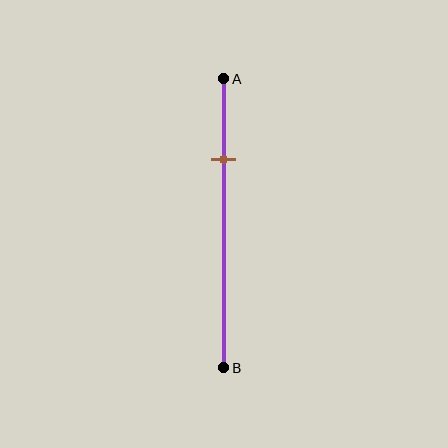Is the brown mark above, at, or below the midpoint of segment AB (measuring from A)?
The brown mark is above the midpoint of segment AB.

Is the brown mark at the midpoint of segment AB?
No, the mark is at about 30% from A, not at the 50% midpoint.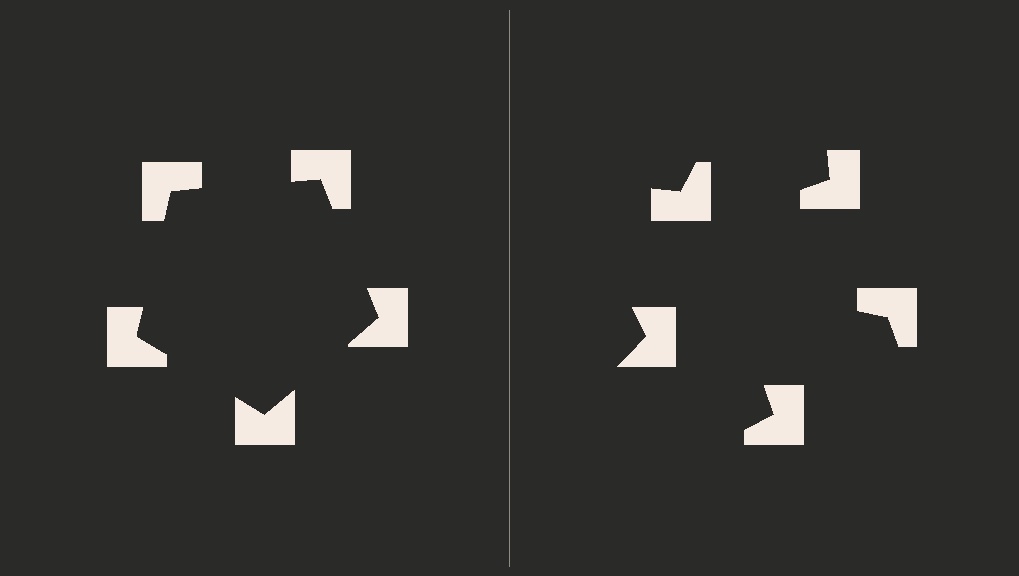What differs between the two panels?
The notched squares are positioned identically on both sides; only the wedge orientations differ. On the left they align to a pentagon; on the right they are misaligned.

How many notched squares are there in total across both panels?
10 — 5 on each side.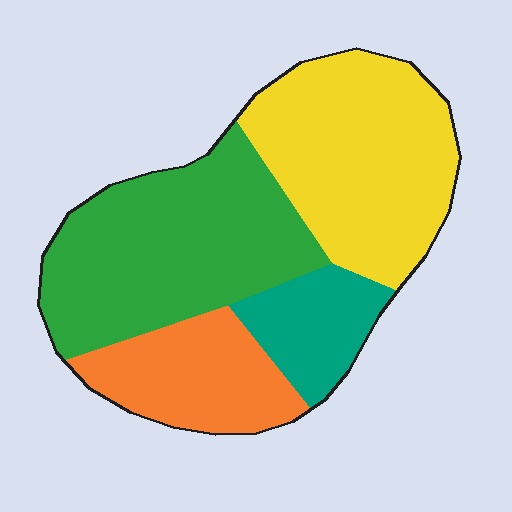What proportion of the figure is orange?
Orange takes up less than a quarter of the figure.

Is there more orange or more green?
Green.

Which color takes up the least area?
Teal, at roughly 10%.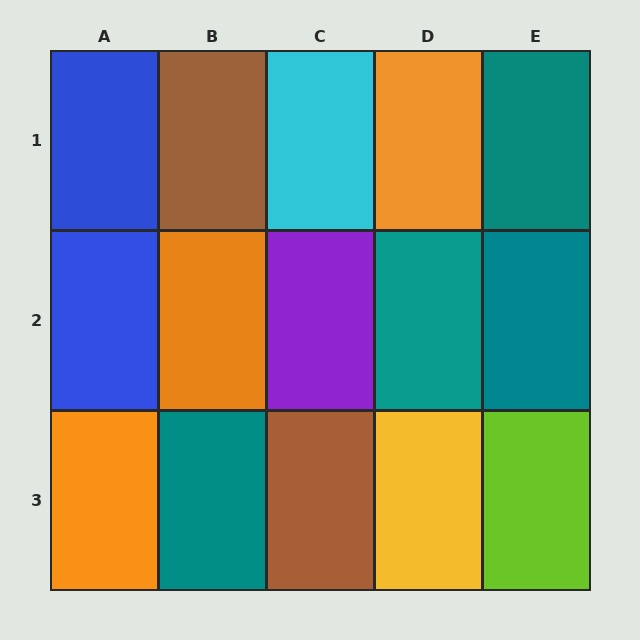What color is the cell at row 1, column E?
Teal.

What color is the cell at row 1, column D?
Orange.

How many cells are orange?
3 cells are orange.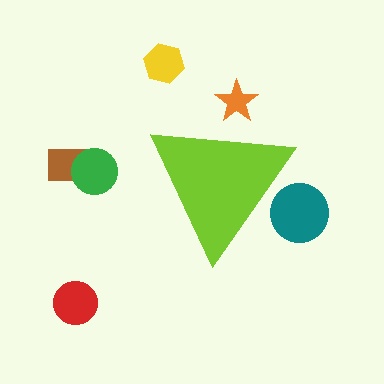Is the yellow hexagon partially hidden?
No, the yellow hexagon is fully visible.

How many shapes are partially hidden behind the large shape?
2 shapes are partially hidden.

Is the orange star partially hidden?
Yes, the orange star is partially hidden behind the lime triangle.